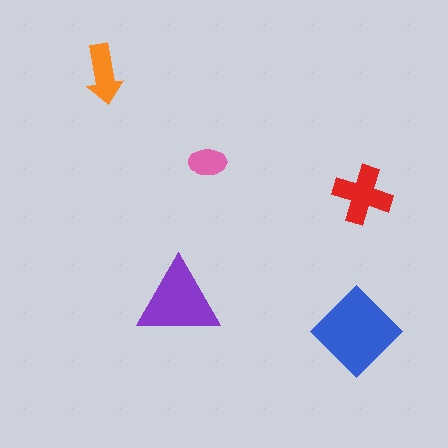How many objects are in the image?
There are 5 objects in the image.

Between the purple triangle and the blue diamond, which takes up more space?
The blue diamond.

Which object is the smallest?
The pink ellipse.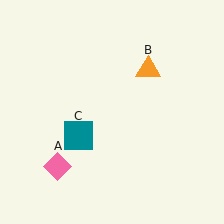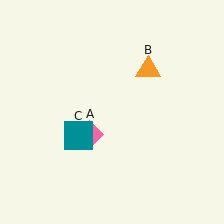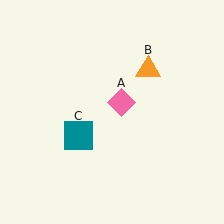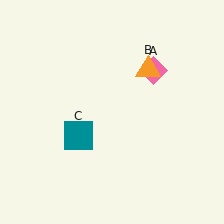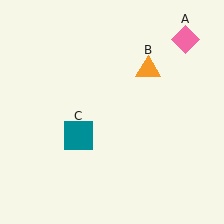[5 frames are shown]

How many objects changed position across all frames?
1 object changed position: pink diamond (object A).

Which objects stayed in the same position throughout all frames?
Orange triangle (object B) and teal square (object C) remained stationary.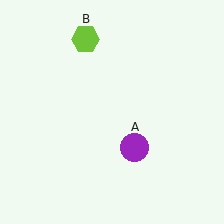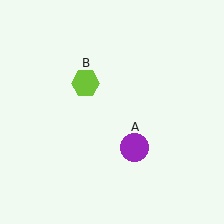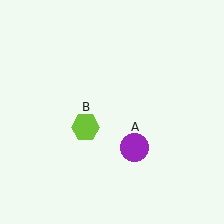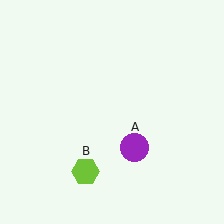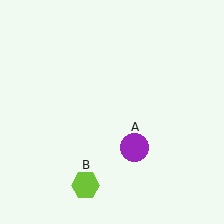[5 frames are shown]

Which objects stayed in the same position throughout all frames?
Purple circle (object A) remained stationary.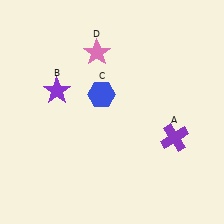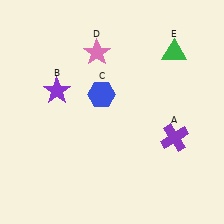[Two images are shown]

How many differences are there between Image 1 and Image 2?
There is 1 difference between the two images.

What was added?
A green triangle (E) was added in Image 2.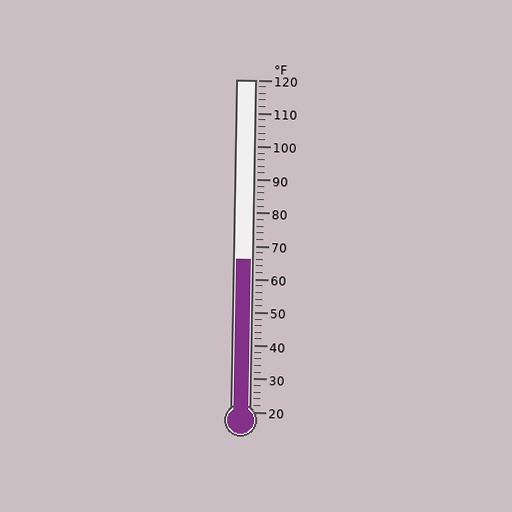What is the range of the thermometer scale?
The thermometer scale ranges from 20°F to 120°F.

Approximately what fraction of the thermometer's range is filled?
The thermometer is filled to approximately 45% of its range.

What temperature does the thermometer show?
The thermometer shows approximately 66°F.